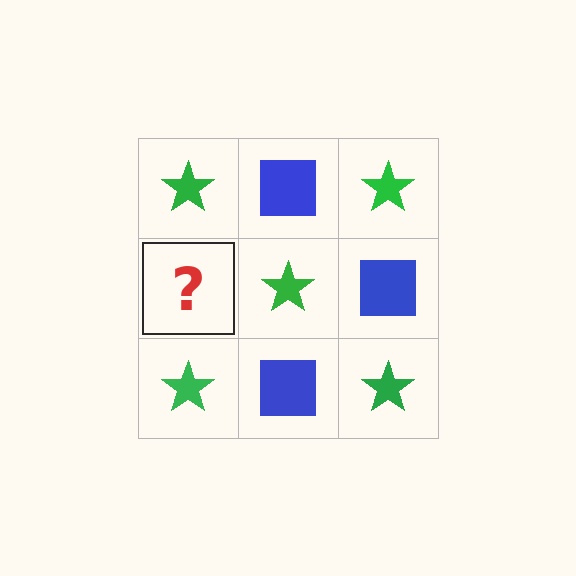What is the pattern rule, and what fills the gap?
The rule is that it alternates green star and blue square in a checkerboard pattern. The gap should be filled with a blue square.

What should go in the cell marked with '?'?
The missing cell should contain a blue square.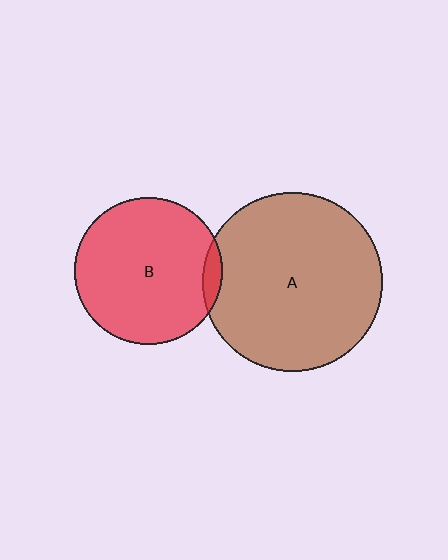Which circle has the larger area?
Circle A (brown).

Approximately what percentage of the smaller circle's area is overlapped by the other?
Approximately 5%.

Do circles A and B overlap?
Yes.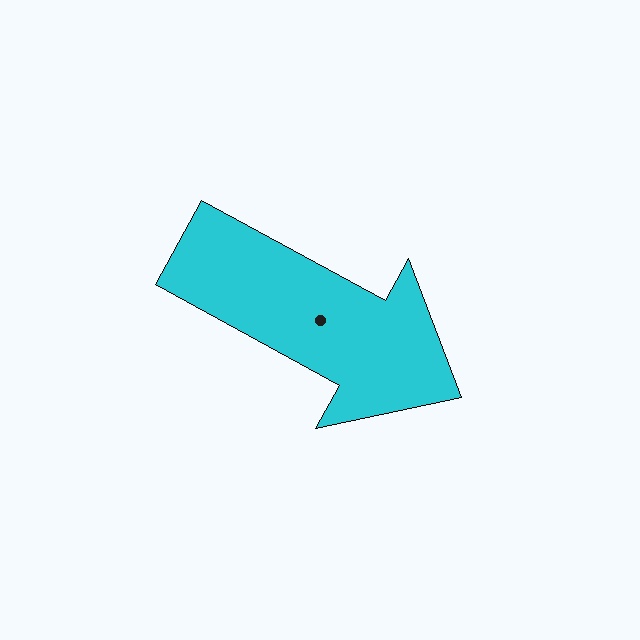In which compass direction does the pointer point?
Southeast.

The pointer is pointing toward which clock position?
Roughly 4 o'clock.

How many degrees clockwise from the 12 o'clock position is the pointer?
Approximately 119 degrees.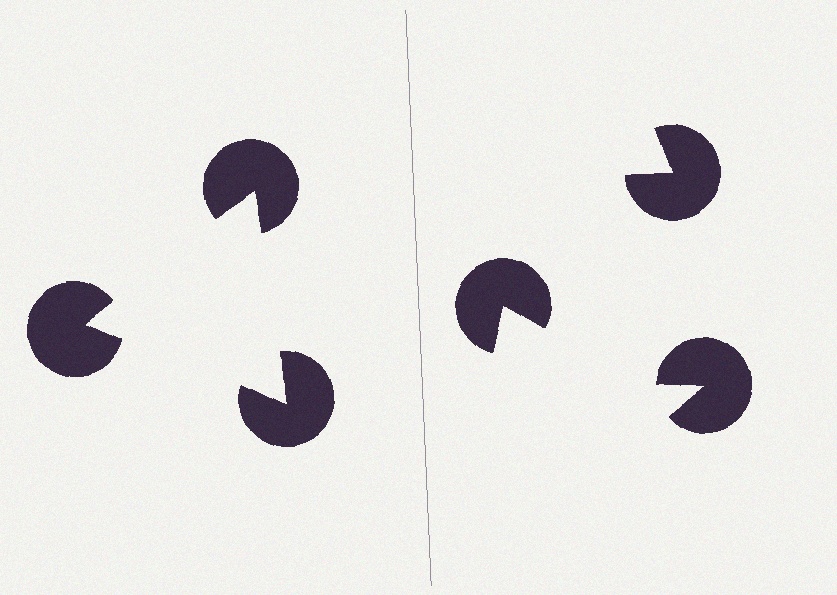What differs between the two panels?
The pac-man discs are positioned identically on both sides; only the wedge orientations differ. On the left they align to a triangle; on the right they are misaligned.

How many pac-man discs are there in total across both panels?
6 — 3 on each side.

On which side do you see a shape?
An illusory triangle appears on the left side. On the right side the wedge cuts are rotated, so no coherent shape forms.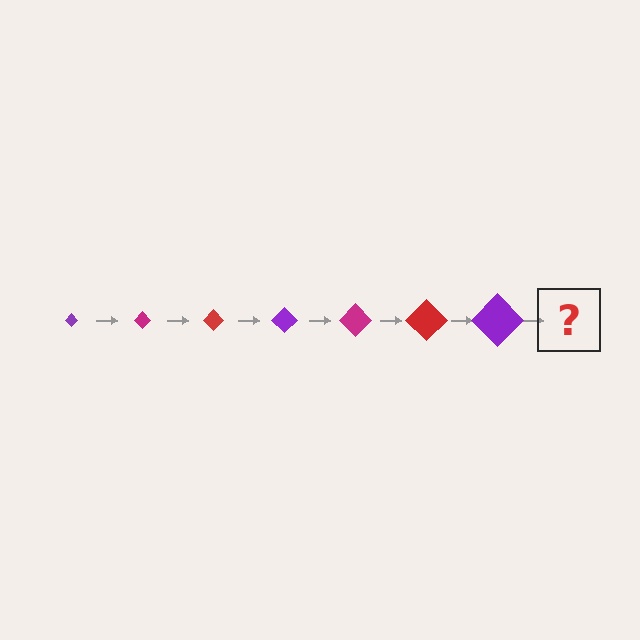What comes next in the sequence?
The next element should be a magenta diamond, larger than the previous one.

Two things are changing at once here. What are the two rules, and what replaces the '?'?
The two rules are that the diamond grows larger each step and the color cycles through purple, magenta, and red. The '?' should be a magenta diamond, larger than the previous one.